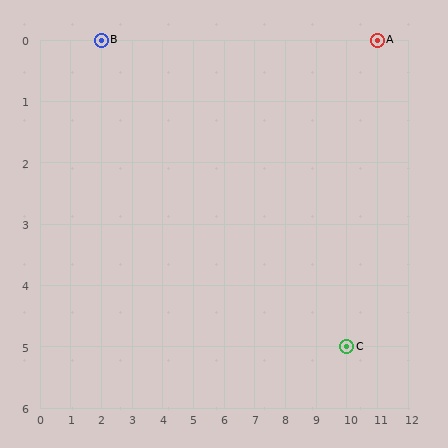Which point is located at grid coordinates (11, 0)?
Point A is at (11, 0).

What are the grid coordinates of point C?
Point C is at grid coordinates (10, 5).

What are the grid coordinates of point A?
Point A is at grid coordinates (11, 0).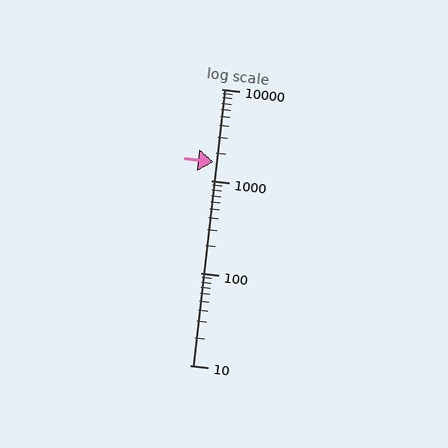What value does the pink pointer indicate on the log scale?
The pointer indicates approximately 1600.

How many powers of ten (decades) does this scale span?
The scale spans 3 decades, from 10 to 10000.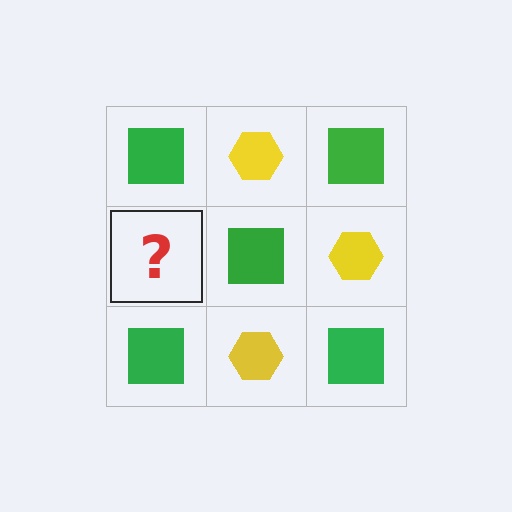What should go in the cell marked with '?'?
The missing cell should contain a yellow hexagon.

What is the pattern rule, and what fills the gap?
The rule is that it alternates green square and yellow hexagon in a checkerboard pattern. The gap should be filled with a yellow hexagon.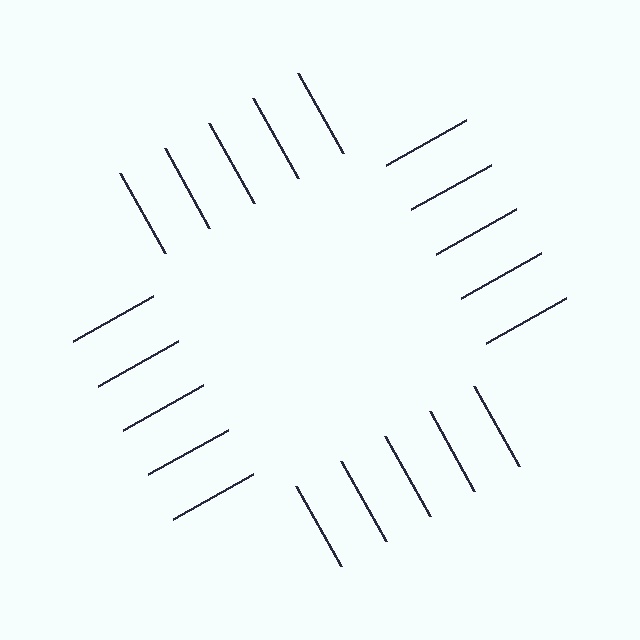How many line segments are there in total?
20 — 5 along each of the 4 edges.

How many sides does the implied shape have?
4 sides — the line-ends trace a square.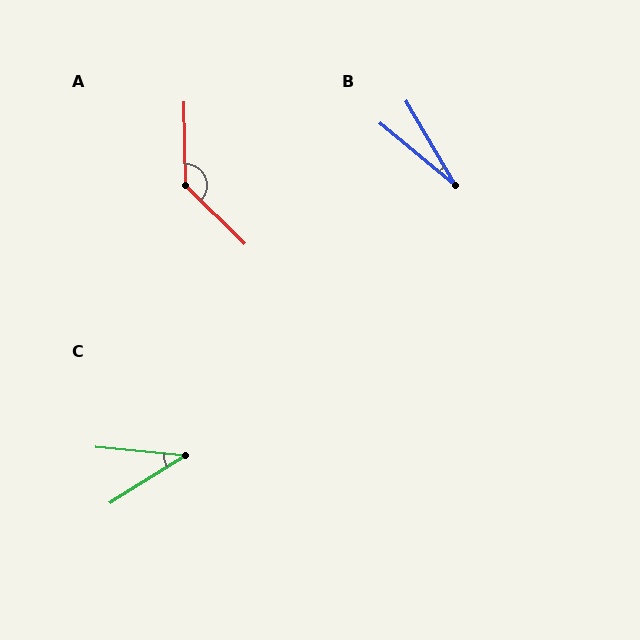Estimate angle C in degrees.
Approximately 38 degrees.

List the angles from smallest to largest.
B (20°), C (38°), A (135°).